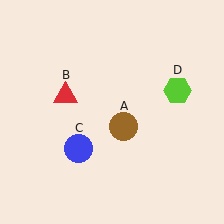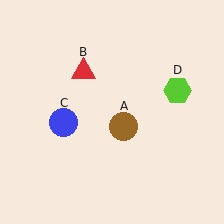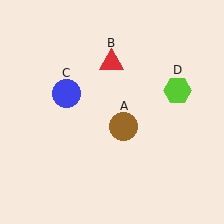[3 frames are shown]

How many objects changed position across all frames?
2 objects changed position: red triangle (object B), blue circle (object C).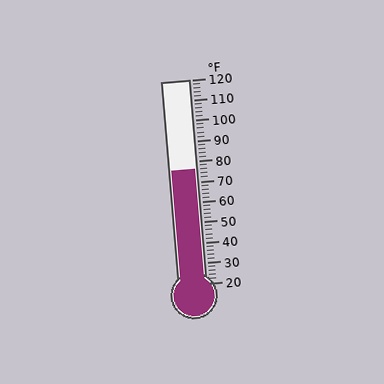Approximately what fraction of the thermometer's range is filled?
The thermometer is filled to approximately 55% of its range.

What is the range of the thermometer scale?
The thermometer scale ranges from 20°F to 120°F.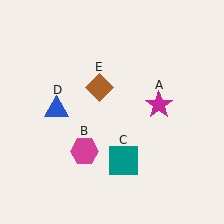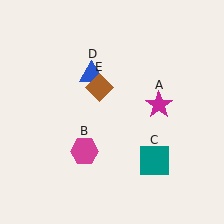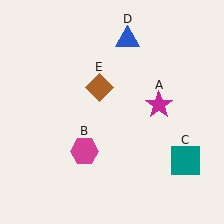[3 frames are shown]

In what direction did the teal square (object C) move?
The teal square (object C) moved right.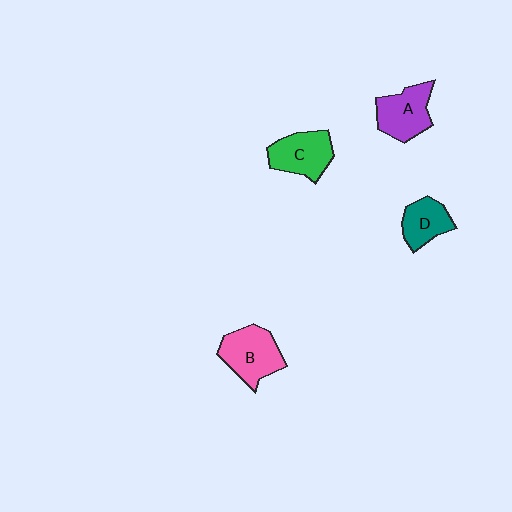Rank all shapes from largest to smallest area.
From largest to smallest: B (pink), C (green), A (purple), D (teal).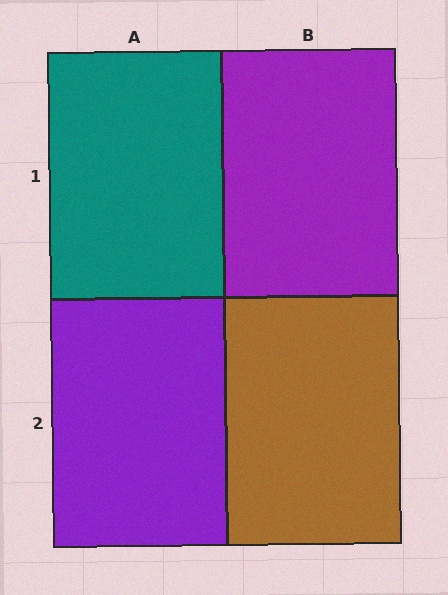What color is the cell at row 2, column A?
Purple.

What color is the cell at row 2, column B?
Brown.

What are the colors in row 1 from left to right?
Teal, purple.